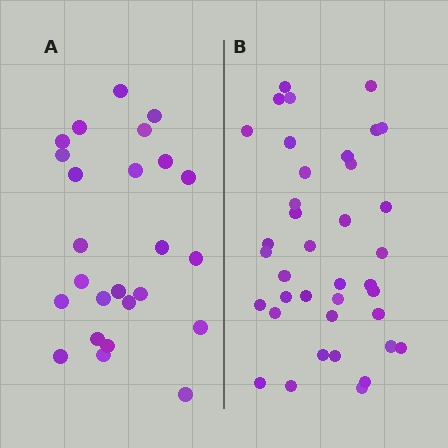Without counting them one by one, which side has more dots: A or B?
Region B (the right region) has more dots.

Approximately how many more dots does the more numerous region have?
Region B has approximately 15 more dots than region A.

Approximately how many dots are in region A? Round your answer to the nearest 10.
About 20 dots. (The exact count is 25, which rounds to 20.)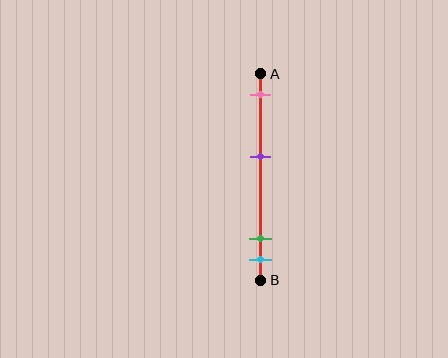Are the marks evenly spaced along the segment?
No, the marks are not evenly spaced.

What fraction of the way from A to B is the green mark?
The green mark is approximately 80% (0.8) of the way from A to B.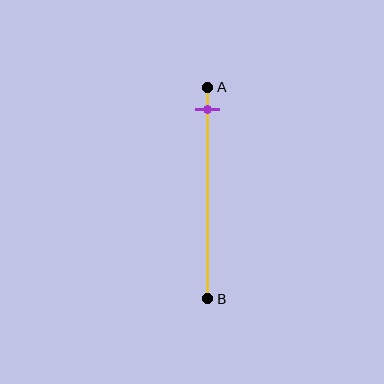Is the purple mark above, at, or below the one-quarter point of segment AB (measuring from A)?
The purple mark is above the one-quarter point of segment AB.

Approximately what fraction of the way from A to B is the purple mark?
The purple mark is approximately 10% of the way from A to B.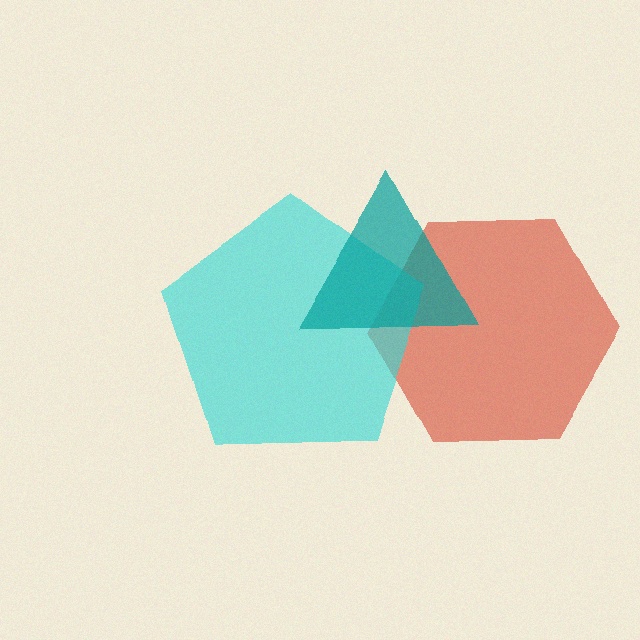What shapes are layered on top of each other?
The layered shapes are: a red hexagon, a cyan pentagon, a teal triangle.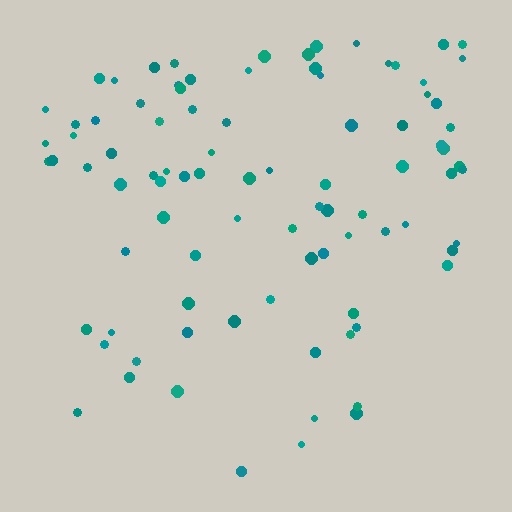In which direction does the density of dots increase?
From bottom to top, with the top side densest.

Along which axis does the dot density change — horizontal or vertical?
Vertical.